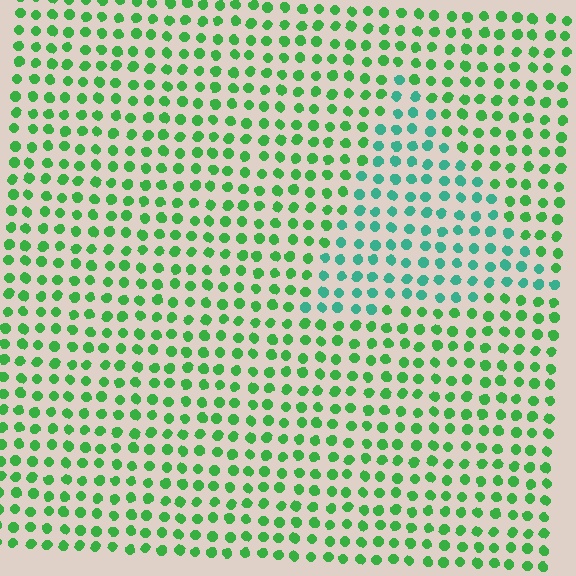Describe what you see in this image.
The image is filled with small green elements in a uniform arrangement. A triangle-shaped region is visible where the elements are tinted to a slightly different hue, forming a subtle color boundary.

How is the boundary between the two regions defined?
The boundary is defined purely by a slight shift in hue (about 38 degrees). Spacing, size, and orientation are identical on both sides.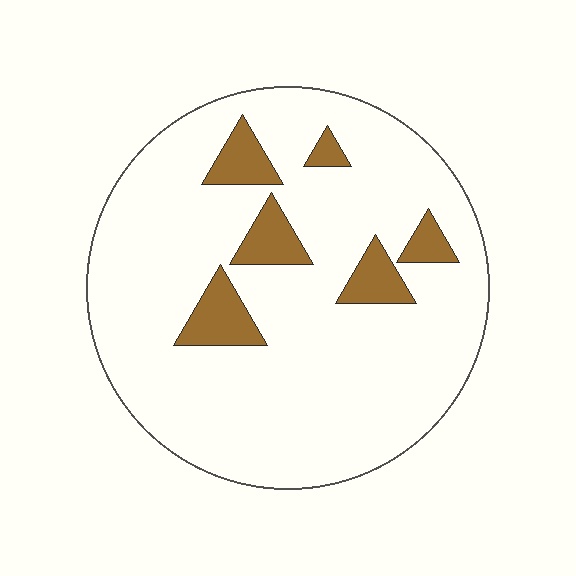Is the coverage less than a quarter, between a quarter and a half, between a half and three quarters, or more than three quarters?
Less than a quarter.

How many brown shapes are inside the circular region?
6.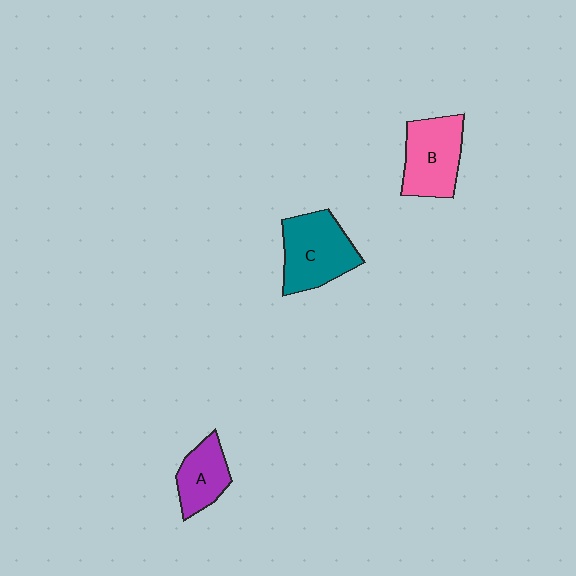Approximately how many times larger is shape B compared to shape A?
Approximately 1.4 times.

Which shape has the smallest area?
Shape A (purple).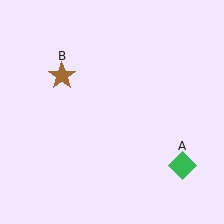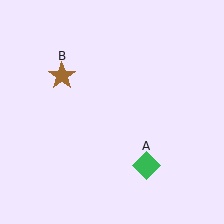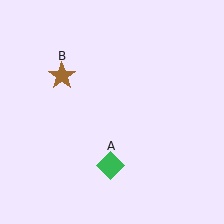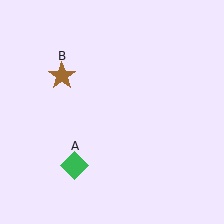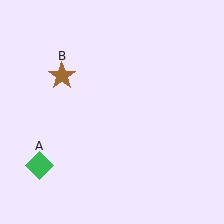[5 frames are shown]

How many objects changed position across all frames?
1 object changed position: green diamond (object A).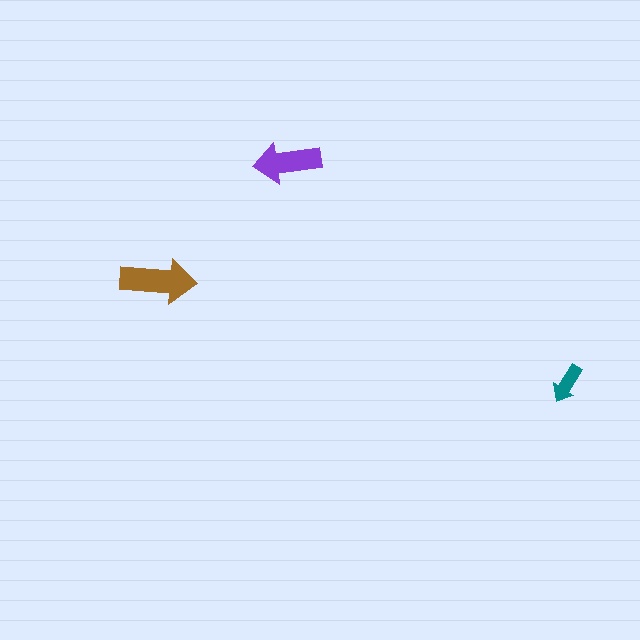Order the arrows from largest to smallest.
the brown one, the purple one, the teal one.